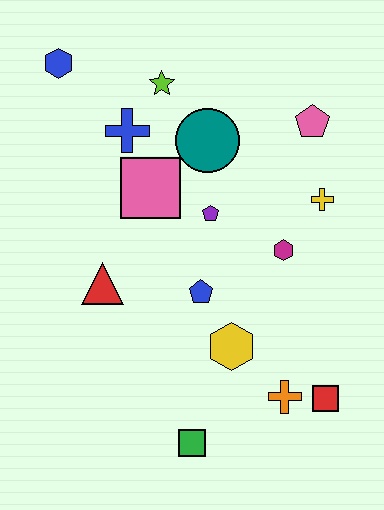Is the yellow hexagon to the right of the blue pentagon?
Yes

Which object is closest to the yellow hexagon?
The blue pentagon is closest to the yellow hexagon.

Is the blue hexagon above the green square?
Yes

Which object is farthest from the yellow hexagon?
The blue hexagon is farthest from the yellow hexagon.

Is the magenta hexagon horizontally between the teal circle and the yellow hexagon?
No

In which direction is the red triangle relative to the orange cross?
The red triangle is to the left of the orange cross.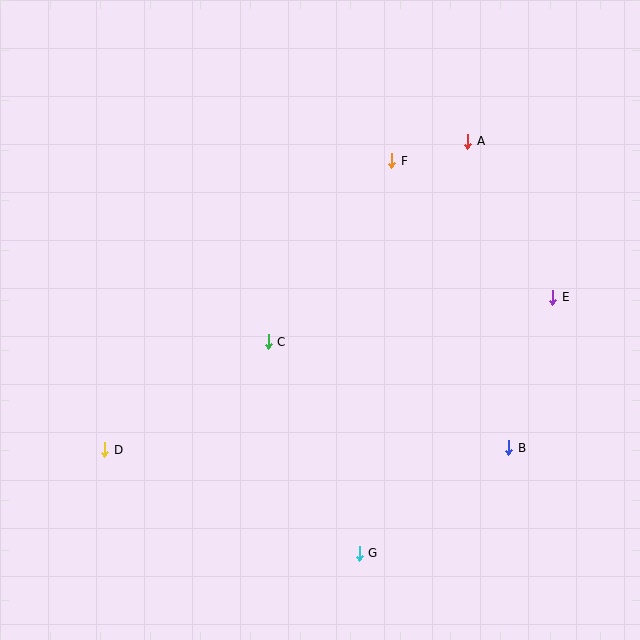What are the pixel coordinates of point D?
Point D is at (105, 450).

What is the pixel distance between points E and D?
The distance between E and D is 473 pixels.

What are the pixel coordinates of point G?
Point G is at (359, 553).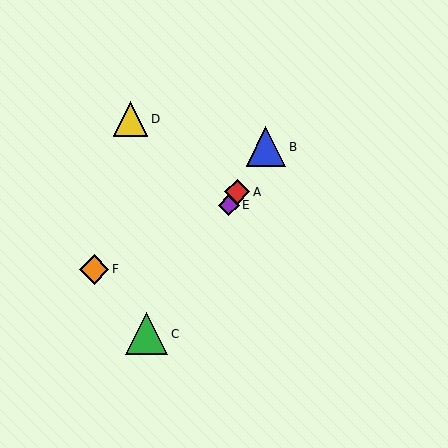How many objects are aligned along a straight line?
4 objects (A, B, C, E) are aligned along a straight line.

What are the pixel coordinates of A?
Object A is at (237, 192).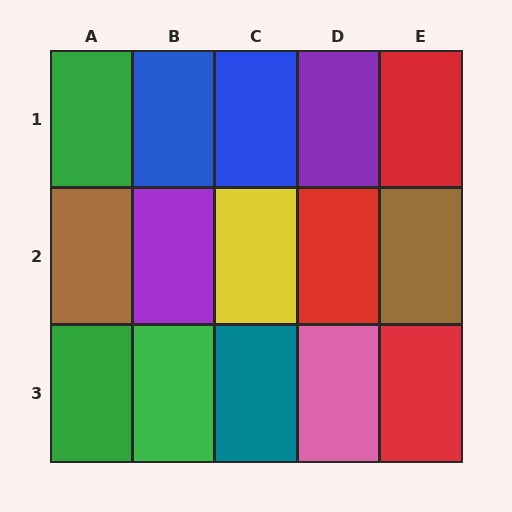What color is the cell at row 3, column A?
Green.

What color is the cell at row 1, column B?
Blue.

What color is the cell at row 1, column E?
Red.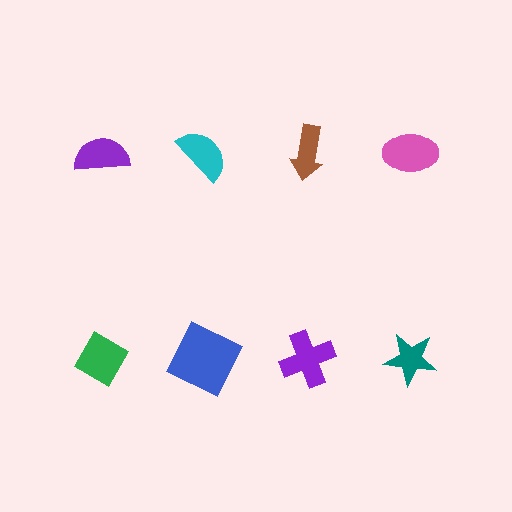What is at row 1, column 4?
A pink ellipse.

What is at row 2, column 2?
A blue square.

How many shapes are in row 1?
4 shapes.